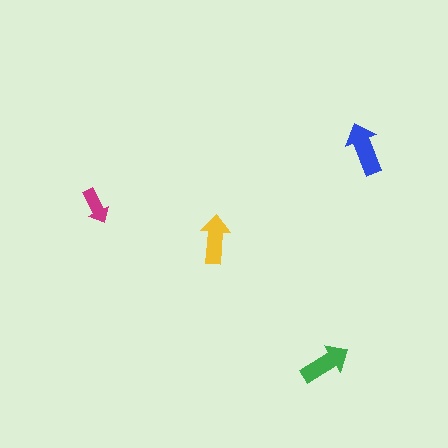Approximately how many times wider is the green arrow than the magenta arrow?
About 1.5 times wider.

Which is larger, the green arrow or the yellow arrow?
The green one.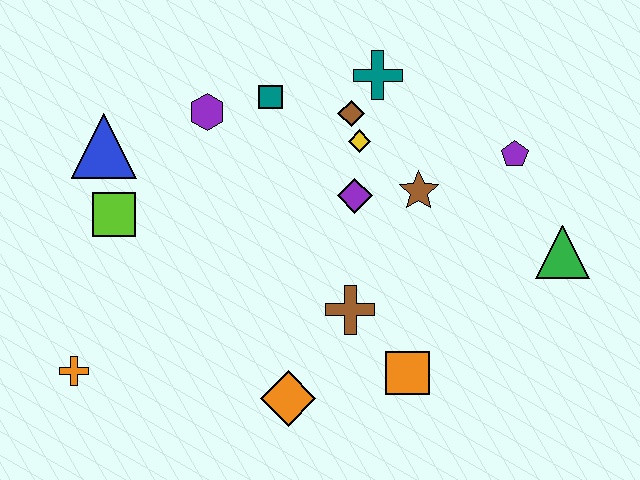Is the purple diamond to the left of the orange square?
Yes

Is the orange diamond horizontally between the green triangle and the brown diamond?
No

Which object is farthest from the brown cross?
The blue triangle is farthest from the brown cross.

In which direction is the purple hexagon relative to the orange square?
The purple hexagon is above the orange square.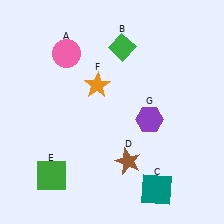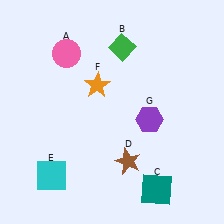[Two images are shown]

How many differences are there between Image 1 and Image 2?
There is 1 difference between the two images.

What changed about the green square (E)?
In Image 1, E is green. In Image 2, it changed to cyan.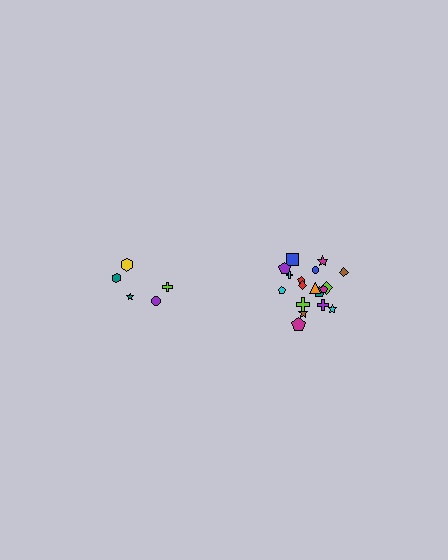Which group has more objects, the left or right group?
The right group.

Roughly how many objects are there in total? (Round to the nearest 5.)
Roughly 25 objects in total.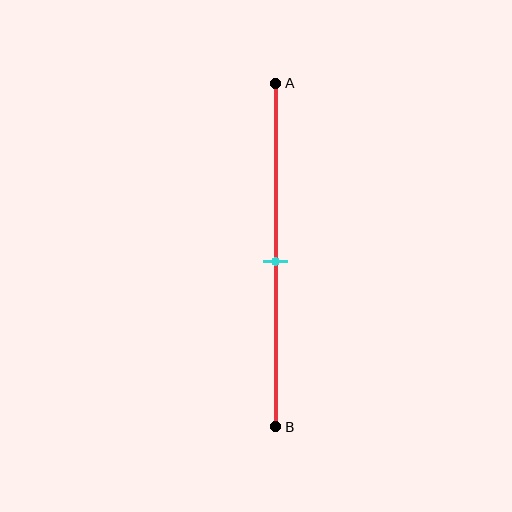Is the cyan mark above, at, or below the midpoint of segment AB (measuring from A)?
The cyan mark is approximately at the midpoint of segment AB.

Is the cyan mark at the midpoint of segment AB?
Yes, the mark is approximately at the midpoint.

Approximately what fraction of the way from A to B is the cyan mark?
The cyan mark is approximately 50% of the way from A to B.